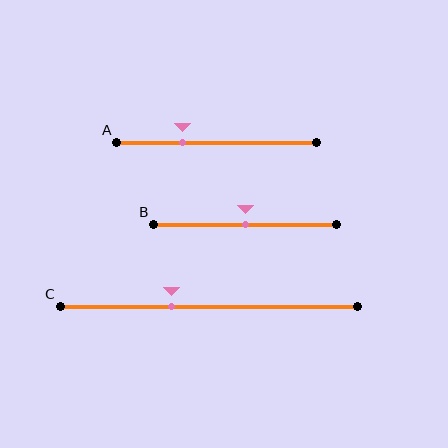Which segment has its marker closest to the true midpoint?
Segment B has its marker closest to the true midpoint.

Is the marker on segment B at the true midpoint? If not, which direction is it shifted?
Yes, the marker on segment B is at the true midpoint.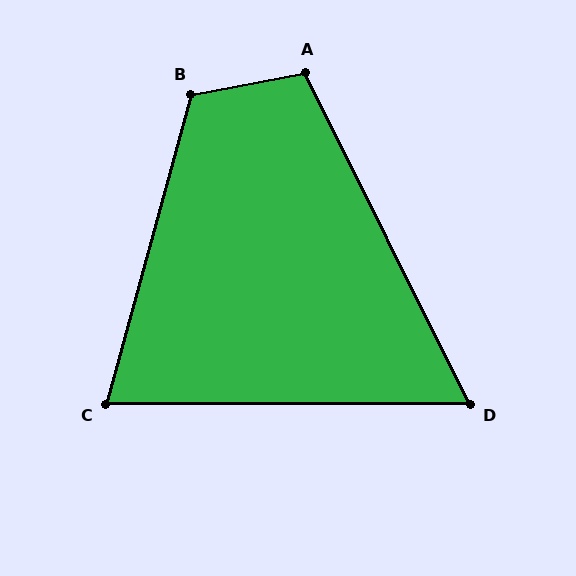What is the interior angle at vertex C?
Approximately 75 degrees (acute).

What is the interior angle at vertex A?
Approximately 105 degrees (obtuse).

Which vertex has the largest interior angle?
B, at approximately 116 degrees.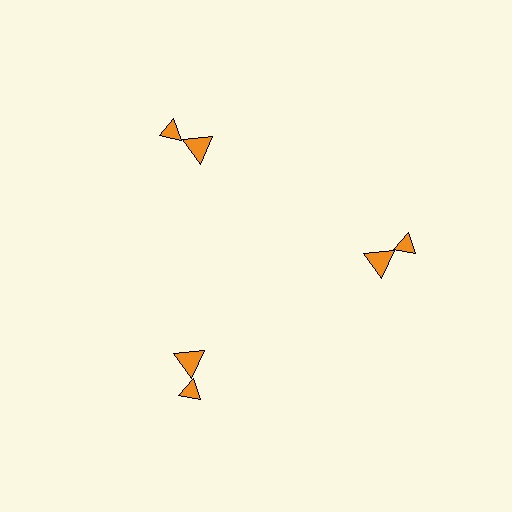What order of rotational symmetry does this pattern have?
This pattern has 3-fold rotational symmetry.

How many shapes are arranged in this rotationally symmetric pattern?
There are 6 shapes, arranged in 3 groups of 2.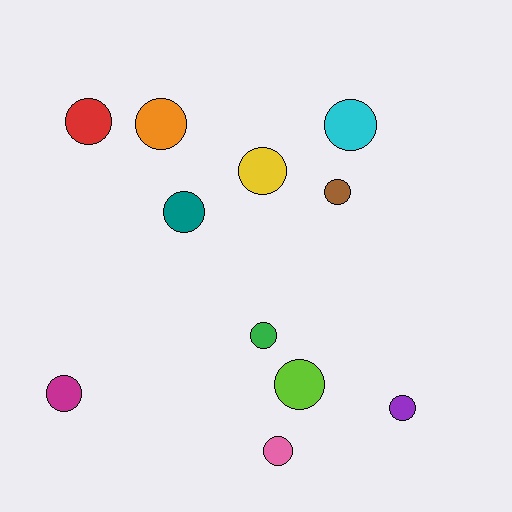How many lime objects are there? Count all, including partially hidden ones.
There is 1 lime object.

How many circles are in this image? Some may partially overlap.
There are 11 circles.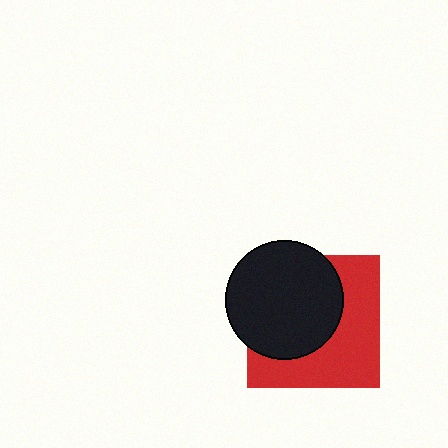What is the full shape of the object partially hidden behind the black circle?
The partially hidden object is a red square.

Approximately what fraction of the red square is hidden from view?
Roughly 51% of the red square is hidden behind the black circle.